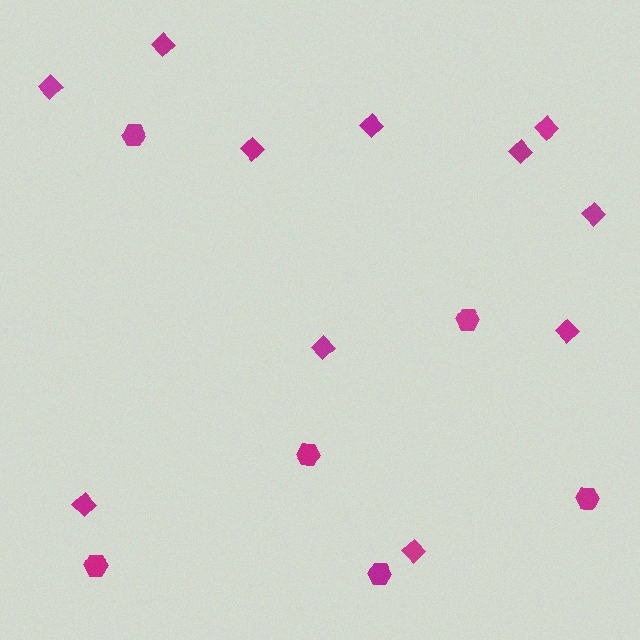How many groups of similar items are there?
There are 2 groups: one group of hexagons (6) and one group of diamonds (11).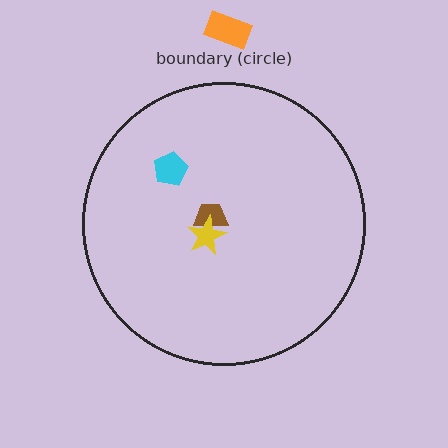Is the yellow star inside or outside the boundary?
Inside.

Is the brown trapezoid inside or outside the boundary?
Inside.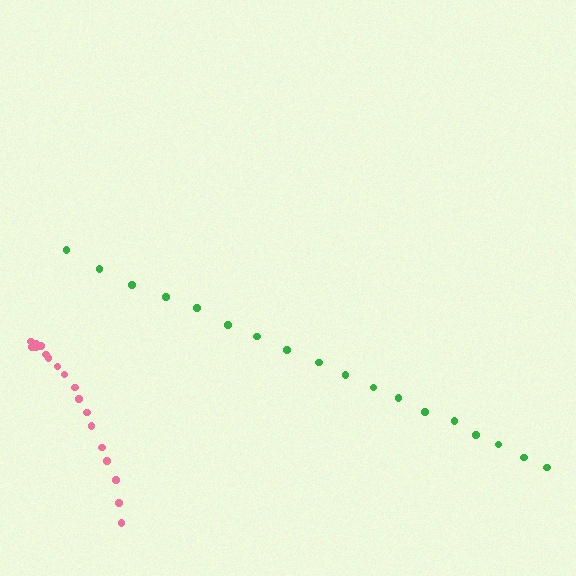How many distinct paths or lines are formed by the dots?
There are 2 distinct paths.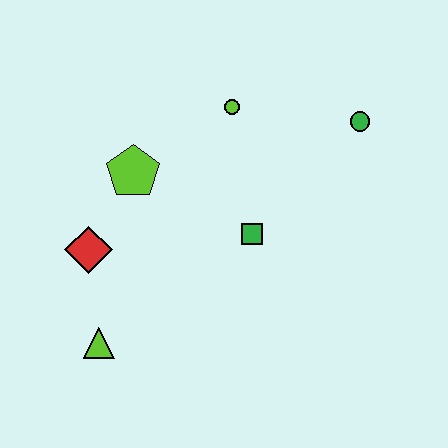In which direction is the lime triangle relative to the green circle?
The lime triangle is to the left of the green circle.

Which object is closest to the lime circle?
The lime pentagon is closest to the lime circle.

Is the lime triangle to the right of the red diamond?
Yes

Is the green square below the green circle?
Yes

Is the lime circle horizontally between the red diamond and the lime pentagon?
No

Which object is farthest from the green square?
The lime triangle is farthest from the green square.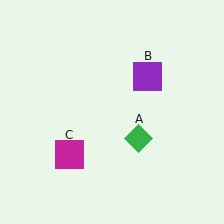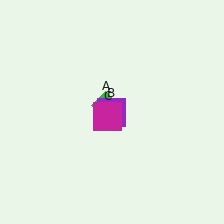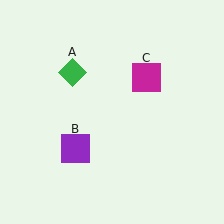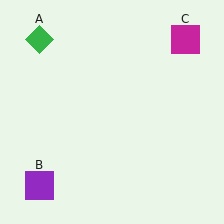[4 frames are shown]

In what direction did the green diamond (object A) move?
The green diamond (object A) moved up and to the left.